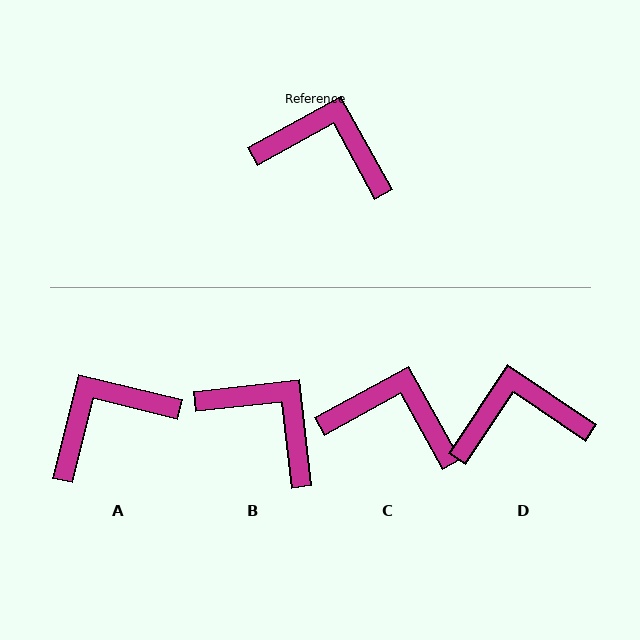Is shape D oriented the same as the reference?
No, it is off by about 27 degrees.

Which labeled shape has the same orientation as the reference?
C.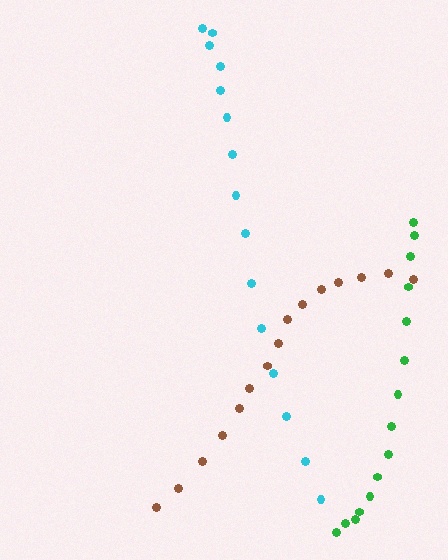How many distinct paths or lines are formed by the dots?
There are 3 distinct paths.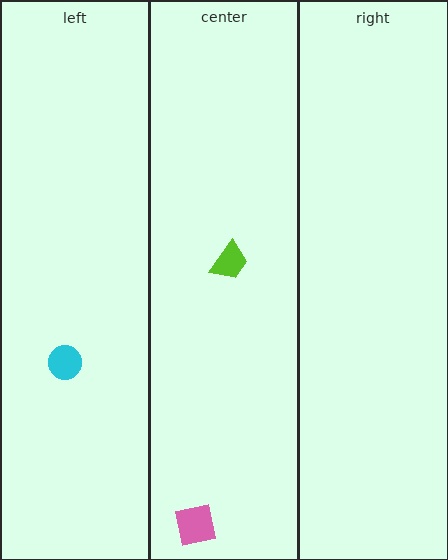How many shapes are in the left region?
1.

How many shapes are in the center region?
2.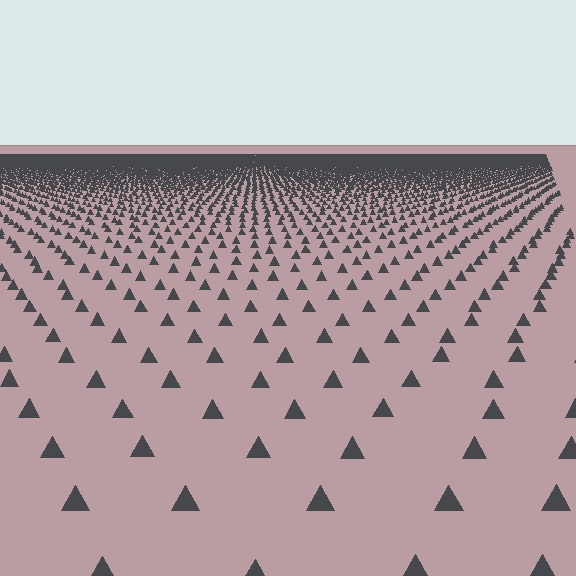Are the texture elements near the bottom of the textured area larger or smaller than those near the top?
Larger. Near the bottom, elements are closer to the viewer and appear at a bigger on-screen size.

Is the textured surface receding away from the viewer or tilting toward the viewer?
The surface is receding away from the viewer. Texture elements get smaller and denser toward the top.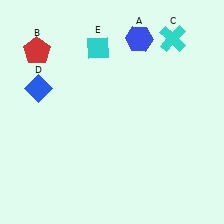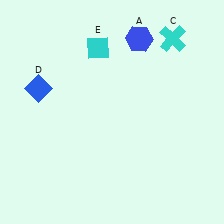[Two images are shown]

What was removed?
The red pentagon (B) was removed in Image 2.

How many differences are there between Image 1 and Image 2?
There is 1 difference between the two images.